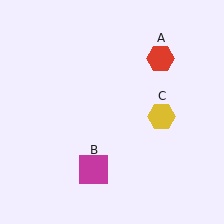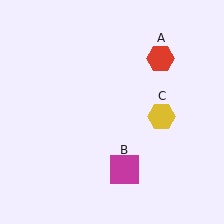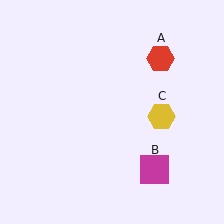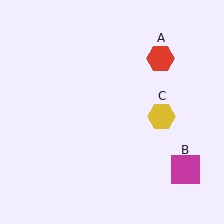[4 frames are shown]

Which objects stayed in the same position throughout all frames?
Red hexagon (object A) and yellow hexagon (object C) remained stationary.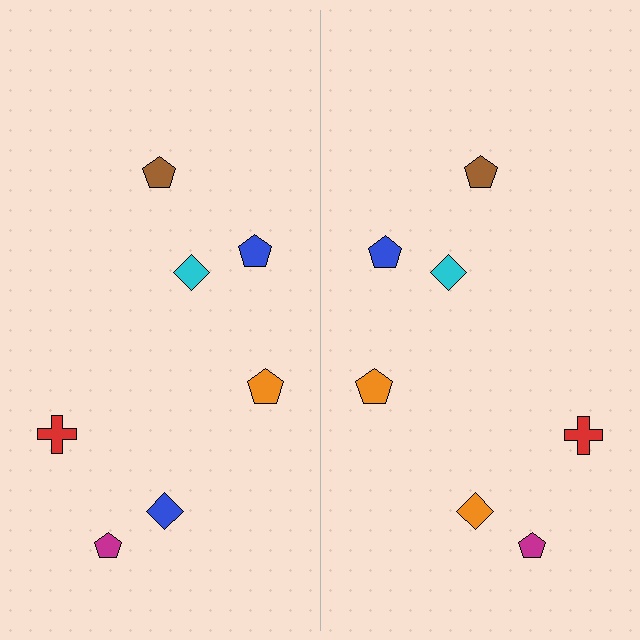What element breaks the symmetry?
The orange diamond on the right side breaks the symmetry — its mirror counterpart is blue.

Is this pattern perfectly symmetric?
No, the pattern is not perfectly symmetric. The orange diamond on the right side breaks the symmetry — its mirror counterpart is blue.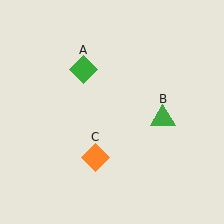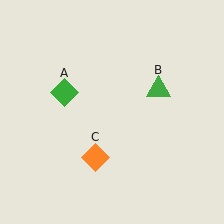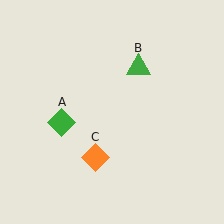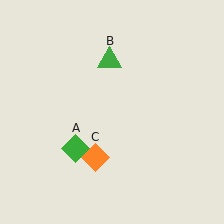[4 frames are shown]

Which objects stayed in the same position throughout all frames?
Orange diamond (object C) remained stationary.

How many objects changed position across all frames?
2 objects changed position: green diamond (object A), green triangle (object B).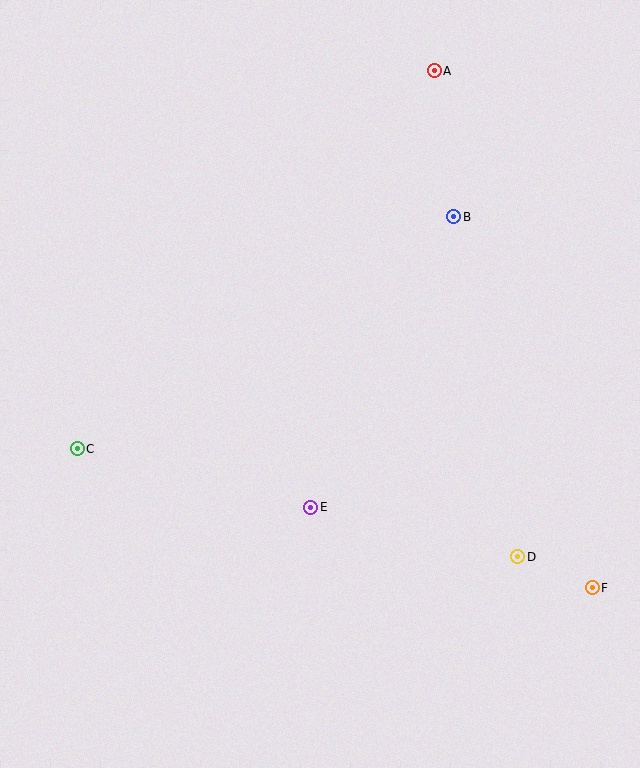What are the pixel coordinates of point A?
Point A is at (434, 71).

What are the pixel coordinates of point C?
Point C is at (77, 449).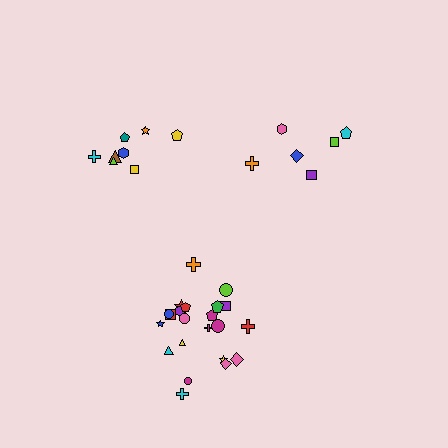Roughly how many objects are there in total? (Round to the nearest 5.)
Roughly 35 objects in total.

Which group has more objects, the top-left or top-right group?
The top-left group.